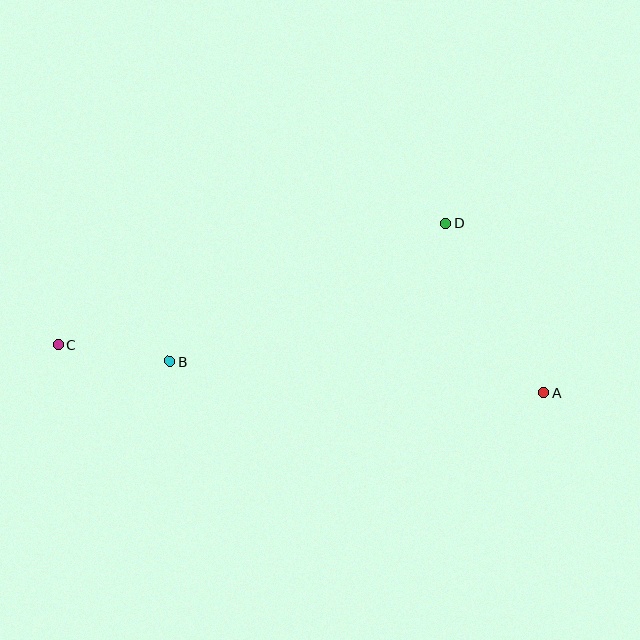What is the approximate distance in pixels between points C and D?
The distance between C and D is approximately 406 pixels.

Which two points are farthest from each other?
Points A and C are farthest from each other.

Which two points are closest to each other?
Points B and C are closest to each other.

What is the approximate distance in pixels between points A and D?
The distance between A and D is approximately 196 pixels.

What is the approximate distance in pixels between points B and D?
The distance between B and D is approximately 309 pixels.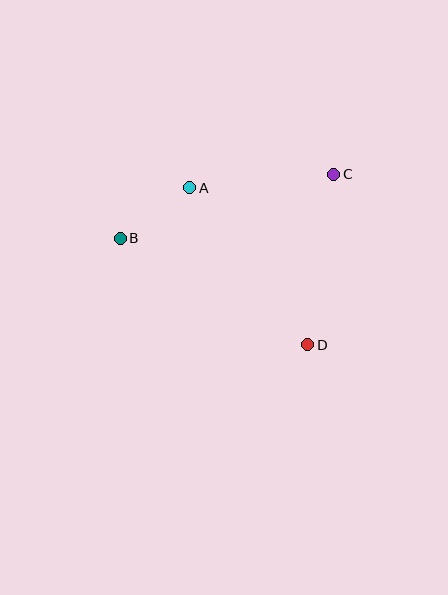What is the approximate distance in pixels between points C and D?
The distance between C and D is approximately 173 pixels.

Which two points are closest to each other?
Points A and B are closest to each other.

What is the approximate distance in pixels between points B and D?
The distance between B and D is approximately 216 pixels.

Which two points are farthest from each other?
Points B and C are farthest from each other.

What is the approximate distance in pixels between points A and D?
The distance between A and D is approximately 196 pixels.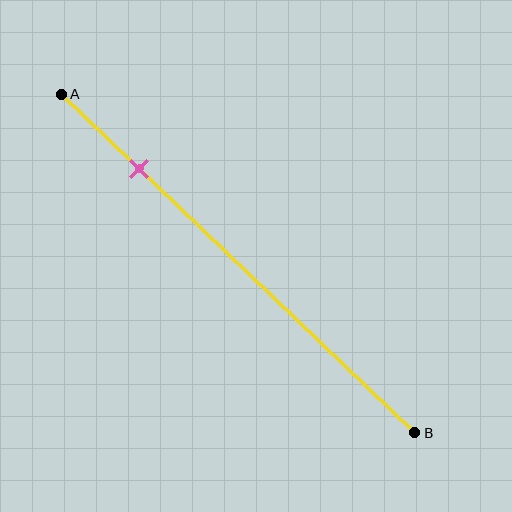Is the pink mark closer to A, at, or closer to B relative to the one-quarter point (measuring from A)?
The pink mark is approximately at the one-quarter point of segment AB.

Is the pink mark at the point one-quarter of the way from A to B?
Yes, the mark is approximately at the one-quarter point.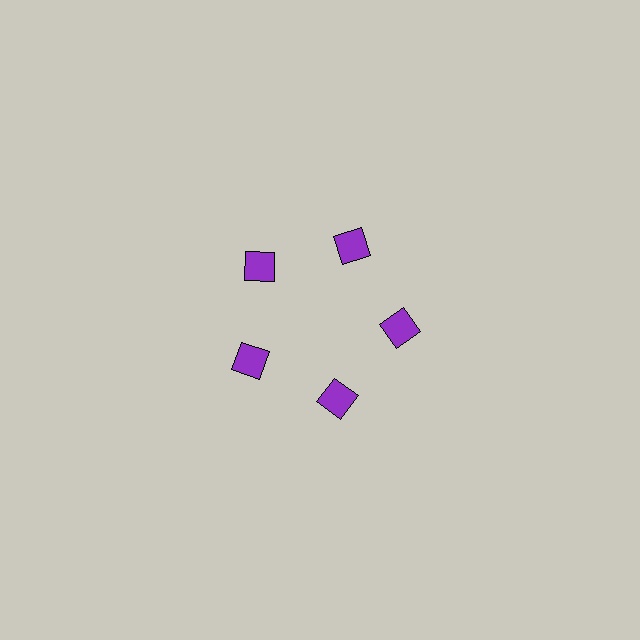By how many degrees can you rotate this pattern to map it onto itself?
The pattern maps onto itself every 72 degrees of rotation.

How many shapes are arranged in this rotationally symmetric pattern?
There are 5 shapes, arranged in 5 groups of 1.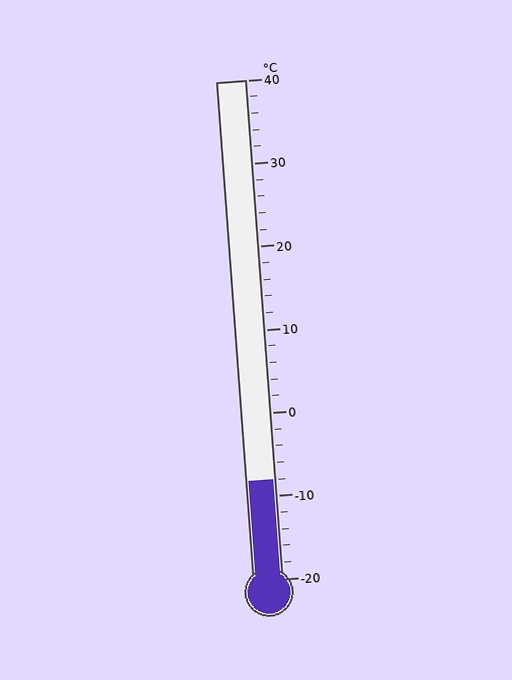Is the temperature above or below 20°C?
The temperature is below 20°C.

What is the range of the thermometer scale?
The thermometer scale ranges from -20°C to 40°C.